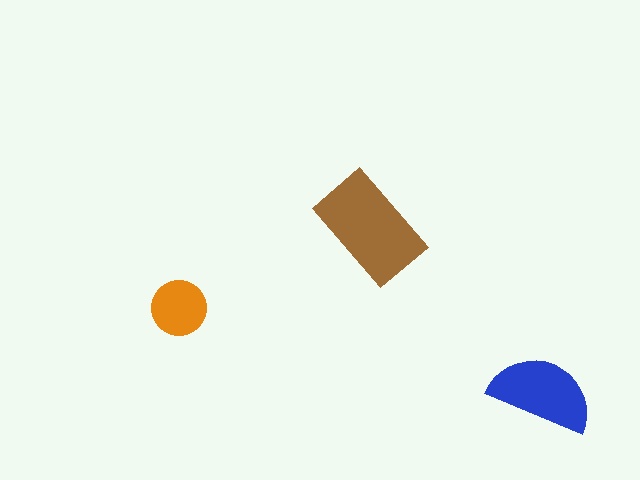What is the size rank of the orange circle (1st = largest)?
3rd.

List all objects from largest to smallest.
The brown rectangle, the blue semicircle, the orange circle.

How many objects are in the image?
There are 3 objects in the image.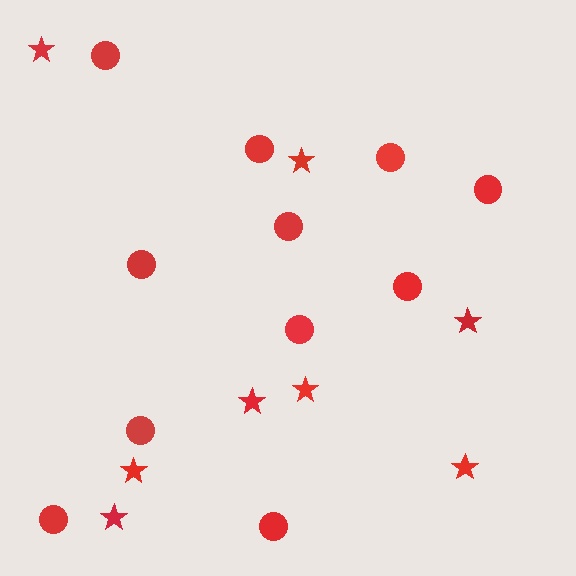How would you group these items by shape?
There are 2 groups: one group of circles (11) and one group of stars (8).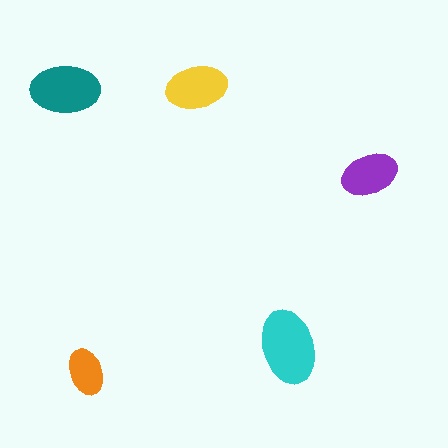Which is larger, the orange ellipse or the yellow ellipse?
The yellow one.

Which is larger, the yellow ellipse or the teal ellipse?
The teal one.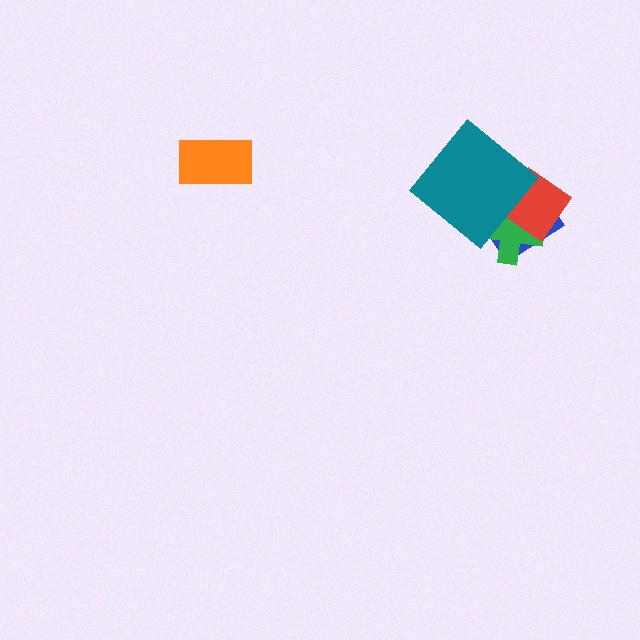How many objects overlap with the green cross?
3 objects overlap with the green cross.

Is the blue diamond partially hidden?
Yes, it is partially covered by another shape.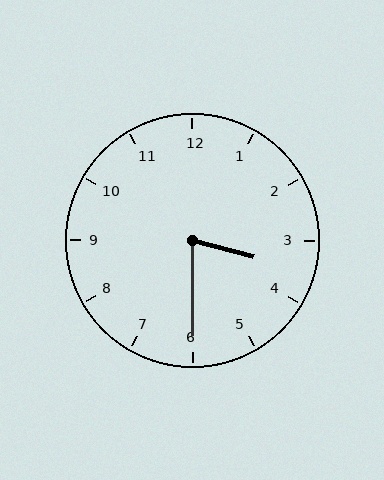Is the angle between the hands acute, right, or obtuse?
It is acute.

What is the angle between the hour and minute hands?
Approximately 75 degrees.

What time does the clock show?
3:30.